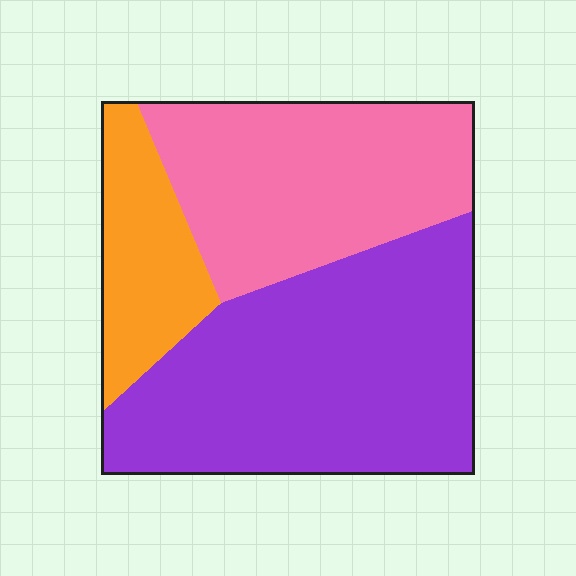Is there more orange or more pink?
Pink.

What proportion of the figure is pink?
Pink takes up about one third (1/3) of the figure.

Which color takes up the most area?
Purple, at roughly 50%.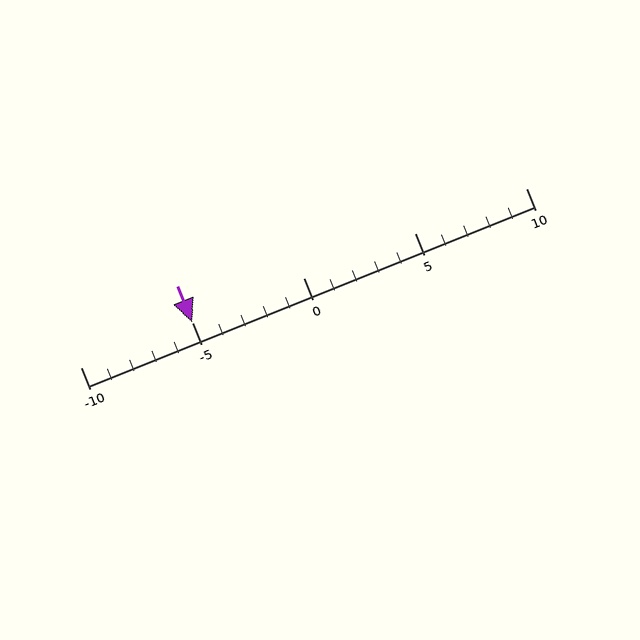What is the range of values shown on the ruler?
The ruler shows values from -10 to 10.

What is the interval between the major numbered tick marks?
The major tick marks are spaced 5 units apart.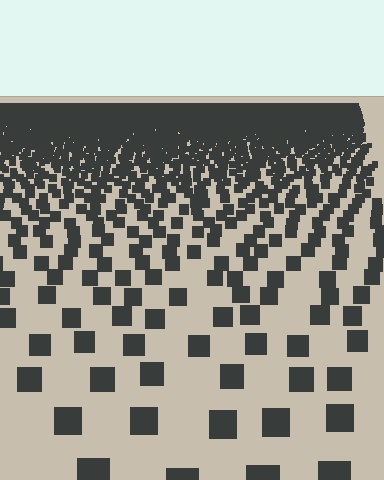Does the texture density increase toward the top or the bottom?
Density increases toward the top.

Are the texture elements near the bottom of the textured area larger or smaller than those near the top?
Larger. Near the bottom, elements are closer to the viewer and appear at a bigger on-screen size.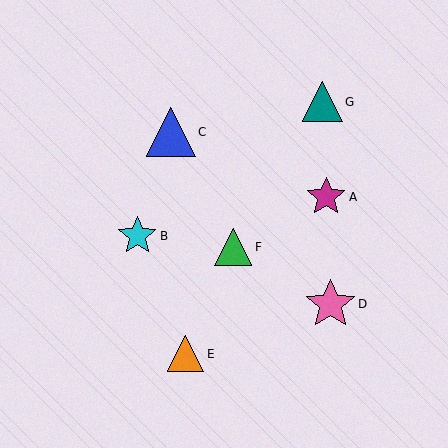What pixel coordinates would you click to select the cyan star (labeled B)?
Click at (137, 236) to select the cyan star B.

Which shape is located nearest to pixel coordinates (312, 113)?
The teal triangle (labeled G) at (322, 102) is nearest to that location.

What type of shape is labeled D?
Shape D is a pink star.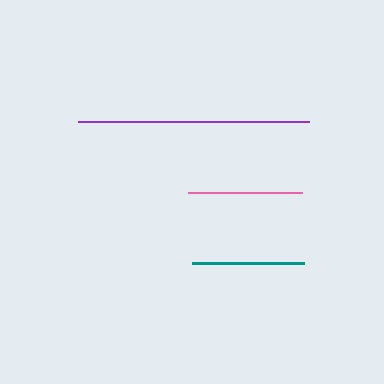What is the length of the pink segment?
The pink segment is approximately 115 pixels long.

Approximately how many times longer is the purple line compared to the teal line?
The purple line is approximately 2.1 times the length of the teal line.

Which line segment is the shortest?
The teal line is the shortest at approximately 112 pixels.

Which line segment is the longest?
The purple line is the longest at approximately 231 pixels.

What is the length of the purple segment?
The purple segment is approximately 231 pixels long.